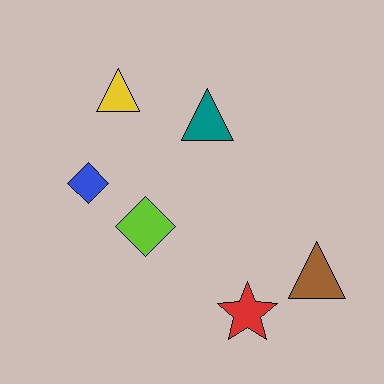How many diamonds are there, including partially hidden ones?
There are 2 diamonds.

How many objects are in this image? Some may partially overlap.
There are 6 objects.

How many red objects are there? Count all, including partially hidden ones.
There is 1 red object.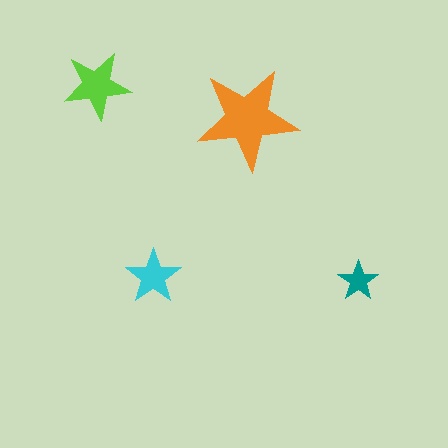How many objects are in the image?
There are 4 objects in the image.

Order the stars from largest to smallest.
the orange one, the lime one, the cyan one, the teal one.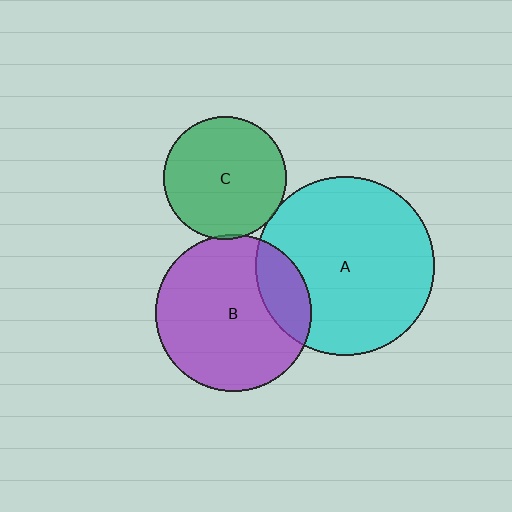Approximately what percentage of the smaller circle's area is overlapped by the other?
Approximately 20%.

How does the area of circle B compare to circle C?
Approximately 1.6 times.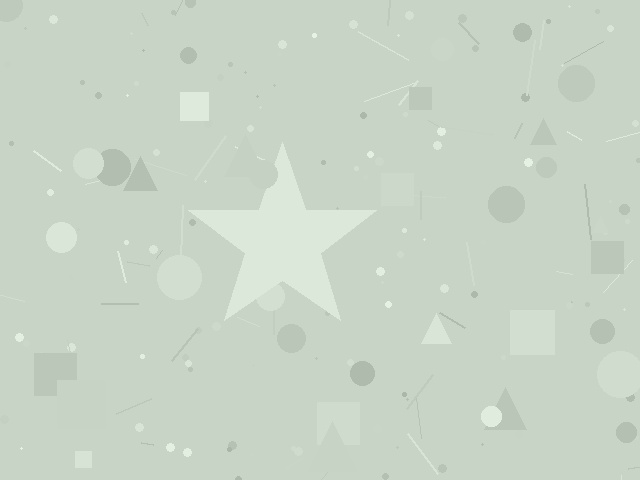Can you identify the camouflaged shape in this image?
The camouflaged shape is a star.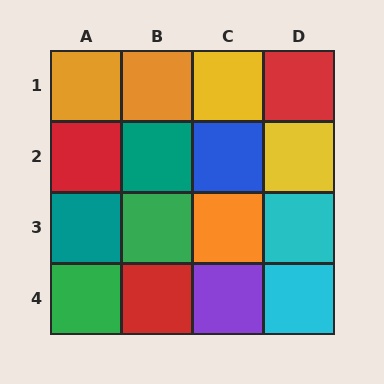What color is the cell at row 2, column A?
Red.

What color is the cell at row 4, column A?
Green.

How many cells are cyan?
2 cells are cyan.